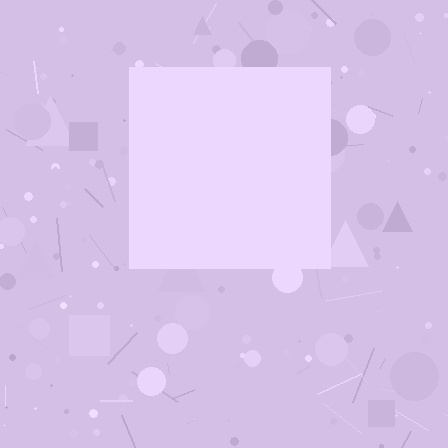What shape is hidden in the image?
A square is hidden in the image.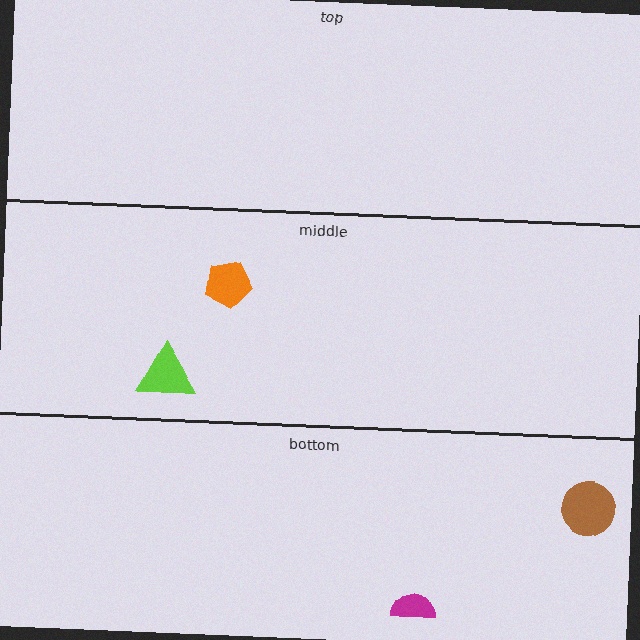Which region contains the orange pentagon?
The middle region.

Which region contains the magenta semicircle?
The bottom region.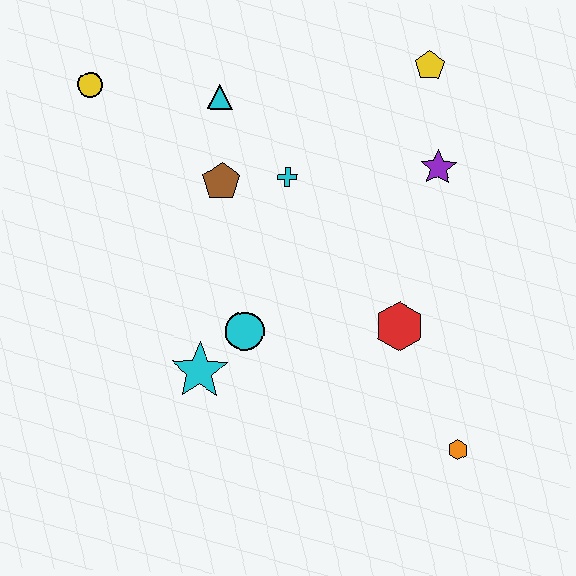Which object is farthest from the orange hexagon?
The yellow circle is farthest from the orange hexagon.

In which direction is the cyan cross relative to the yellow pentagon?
The cyan cross is to the left of the yellow pentagon.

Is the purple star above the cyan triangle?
No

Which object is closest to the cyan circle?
The cyan star is closest to the cyan circle.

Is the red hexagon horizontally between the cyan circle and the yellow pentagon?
Yes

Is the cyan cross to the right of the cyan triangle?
Yes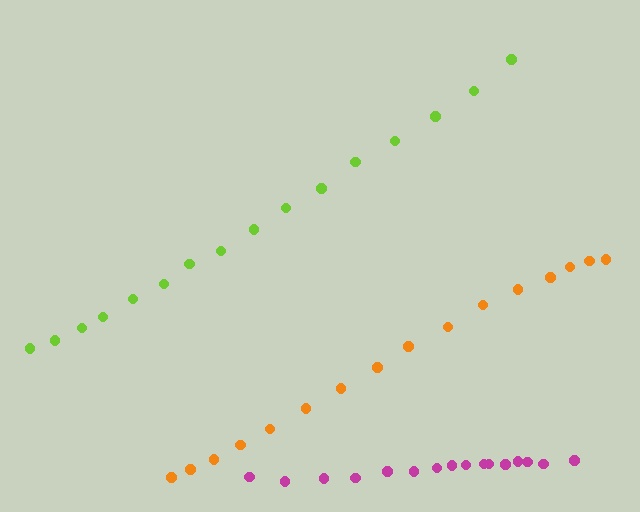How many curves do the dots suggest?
There are 3 distinct paths.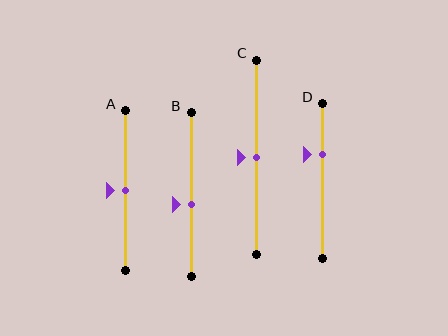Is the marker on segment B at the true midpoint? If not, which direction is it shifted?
No, the marker on segment B is shifted downward by about 6% of the segment length.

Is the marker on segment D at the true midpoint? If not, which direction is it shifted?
No, the marker on segment D is shifted upward by about 17% of the segment length.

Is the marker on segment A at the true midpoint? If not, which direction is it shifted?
Yes, the marker on segment A is at the true midpoint.